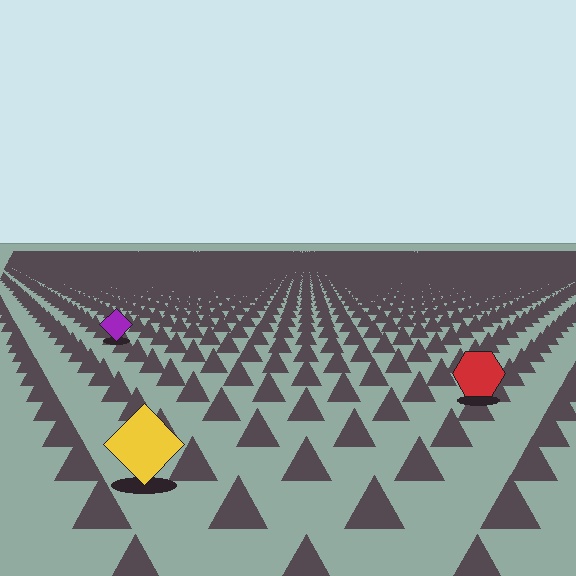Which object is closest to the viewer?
The yellow diamond is closest. The texture marks near it are larger and more spread out.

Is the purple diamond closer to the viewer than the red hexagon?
No. The red hexagon is closer — you can tell from the texture gradient: the ground texture is coarser near it.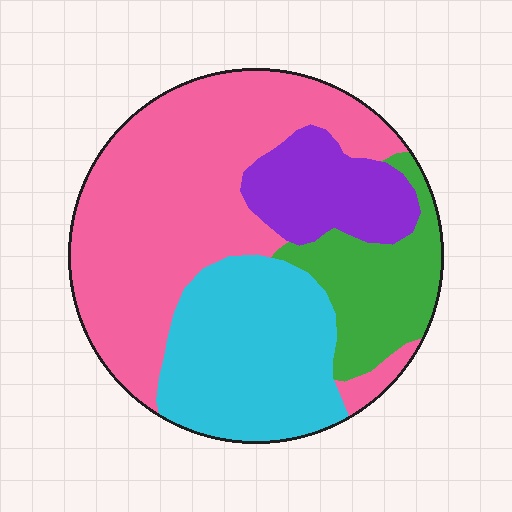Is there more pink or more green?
Pink.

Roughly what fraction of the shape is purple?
Purple covers roughly 15% of the shape.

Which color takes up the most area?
Pink, at roughly 45%.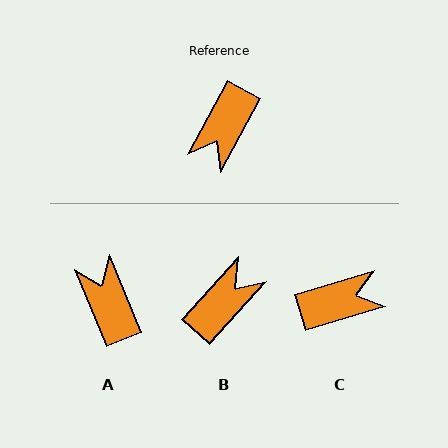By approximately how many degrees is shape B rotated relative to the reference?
Approximately 166 degrees counter-clockwise.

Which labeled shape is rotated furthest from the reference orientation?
B, about 166 degrees away.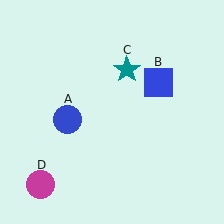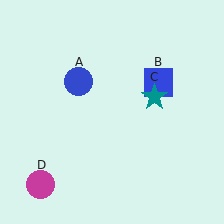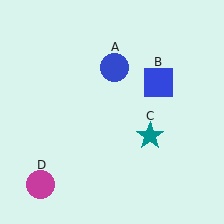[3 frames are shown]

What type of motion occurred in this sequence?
The blue circle (object A), teal star (object C) rotated clockwise around the center of the scene.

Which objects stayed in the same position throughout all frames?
Blue square (object B) and magenta circle (object D) remained stationary.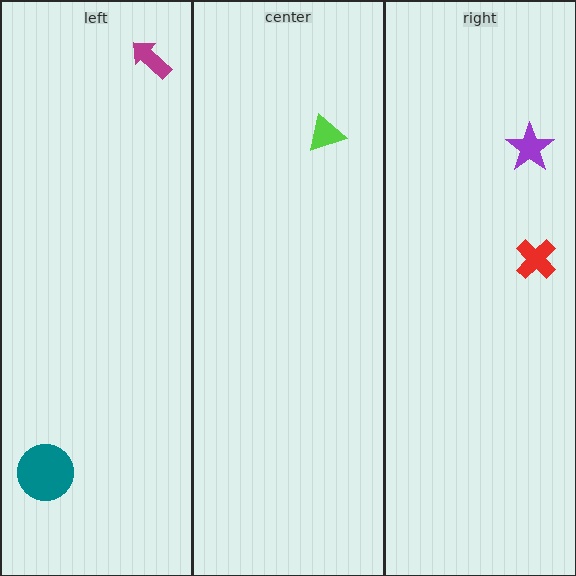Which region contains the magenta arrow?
The left region.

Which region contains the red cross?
The right region.